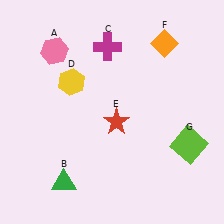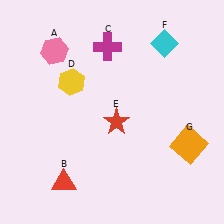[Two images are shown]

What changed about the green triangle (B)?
In Image 1, B is green. In Image 2, it changed to red.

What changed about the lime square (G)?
In Image 1, G is lime. In Image 2, it changed to orange.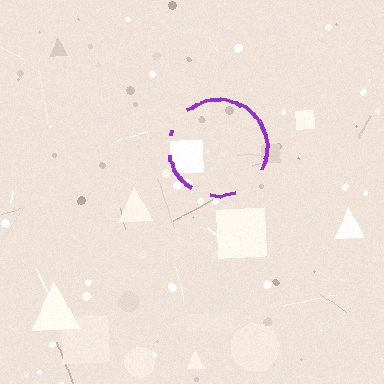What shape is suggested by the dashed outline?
The dashed outline suggests a circle.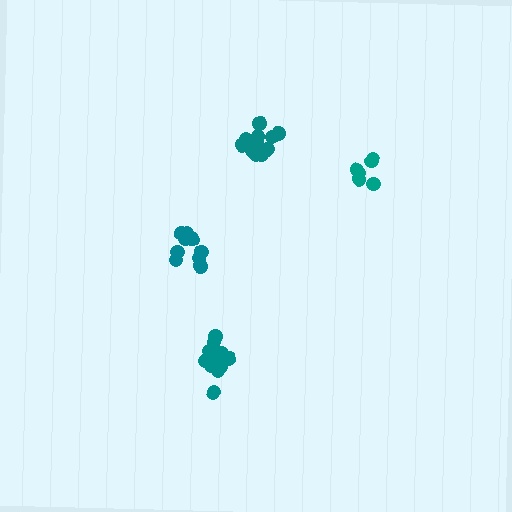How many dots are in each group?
Group 1: 12 dots, Group 2: 6 dots, Group 3: 12 dots, Group 4: 10 dots (40 total).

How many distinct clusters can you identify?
There are 4 distinct clusters.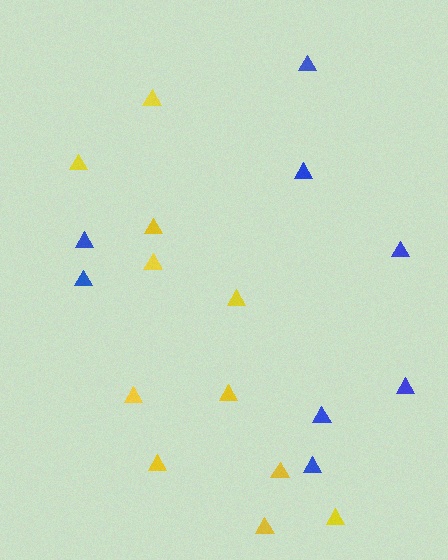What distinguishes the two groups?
There are 2 groups: one group of yellow triangles (11) and one group of blue triangles (8).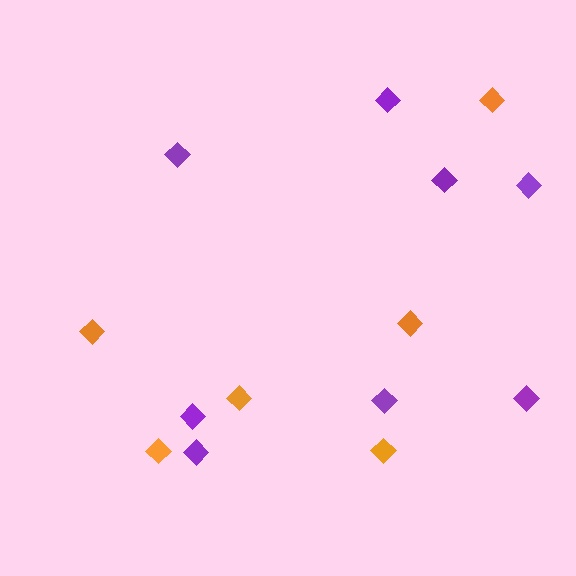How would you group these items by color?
There are 2 groups: one group of purple diamonds (8) and one group of orange diamonds (6).